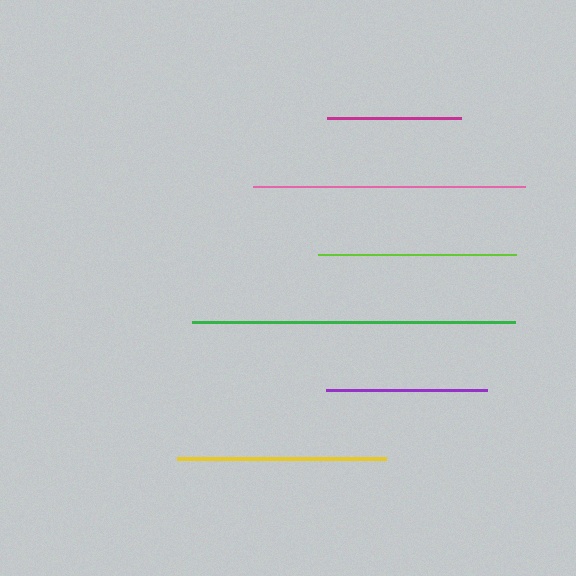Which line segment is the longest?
The green line is the longest at approximately 323 pixels.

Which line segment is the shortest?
The magenta line is the shortest at approximately 134 pixels.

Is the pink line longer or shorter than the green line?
The green line is longer than the pink line.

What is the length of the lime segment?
The lime segment is approximately 198 pixels long.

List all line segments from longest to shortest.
From longest to shortest: green, pink, yellow, lime, purple, magenta.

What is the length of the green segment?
The green segment is approximately 323 pixels long.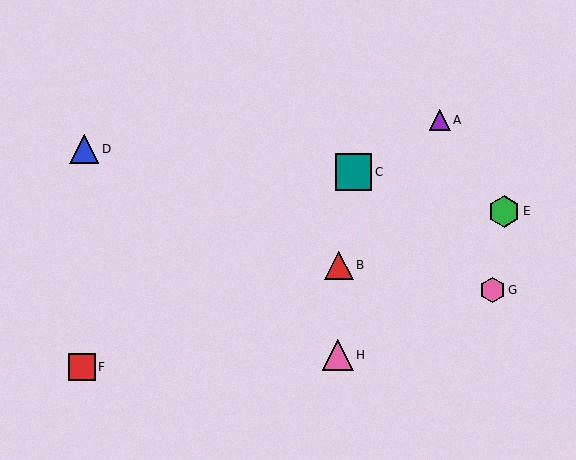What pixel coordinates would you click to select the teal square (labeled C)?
Click at (354, 172) to select the teal square C.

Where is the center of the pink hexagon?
The center of the pink hexagon is at (492, 290).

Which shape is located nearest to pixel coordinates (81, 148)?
The blue triangle (labeled D) at (84, 148) is nearest to that location.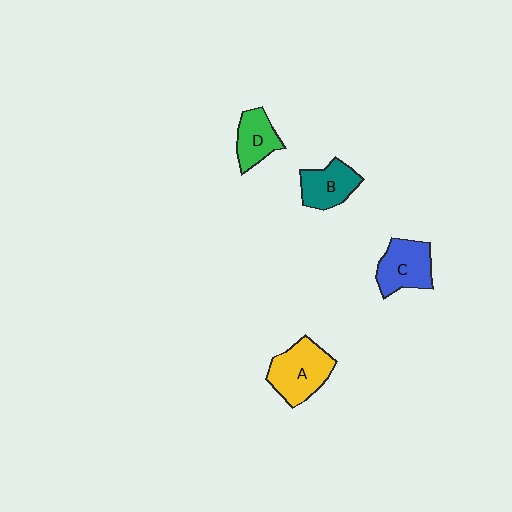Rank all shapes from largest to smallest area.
From largest to smallest: A (yellow), C (blue), B (teal), D (green).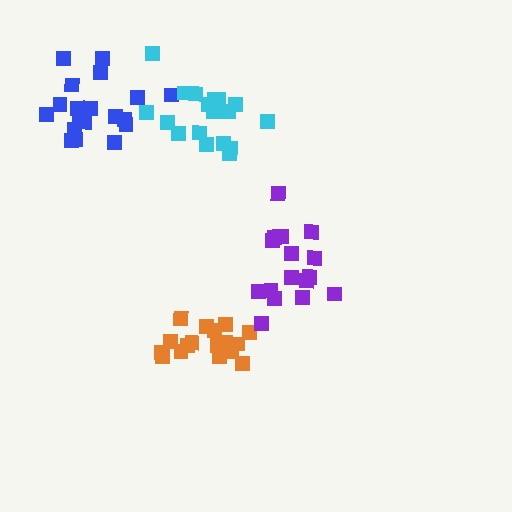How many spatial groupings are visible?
There are 4 spatial groupings.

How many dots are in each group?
Group 1: 19 dots, Group 2: 19 dots, Group 3: 17 dots, Group 4: 19 dots (74 total).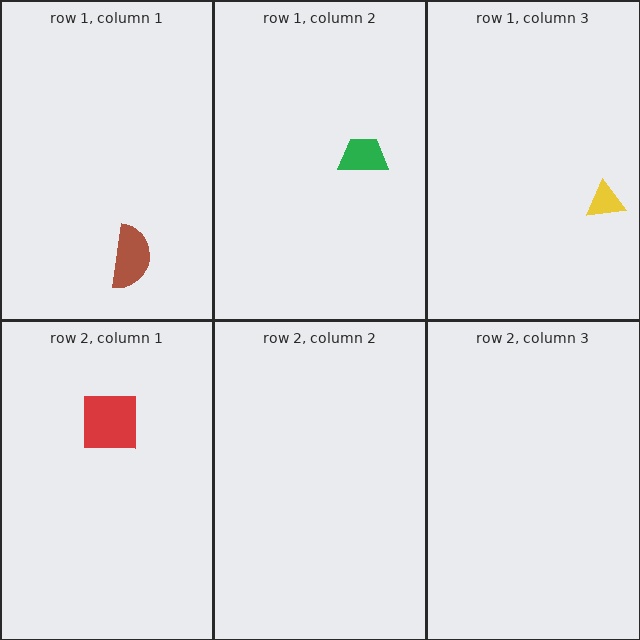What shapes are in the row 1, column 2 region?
The green trapezoid.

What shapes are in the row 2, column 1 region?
The red square.